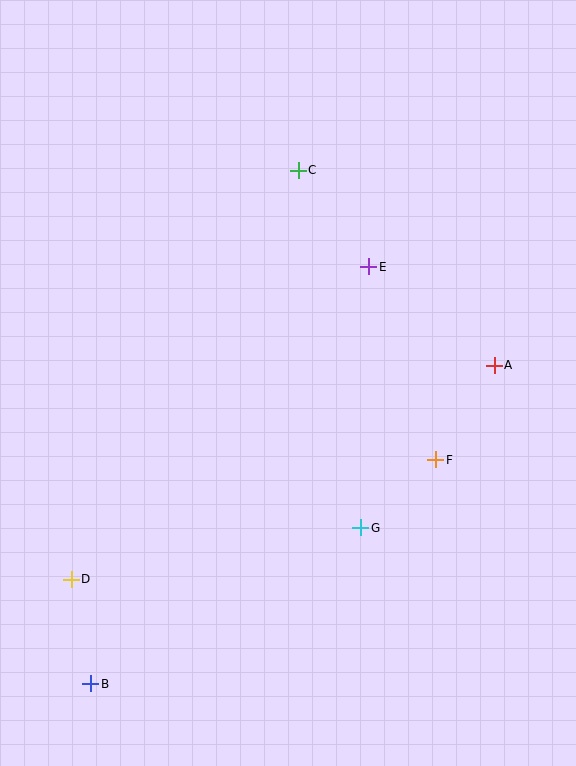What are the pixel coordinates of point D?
Point D is at (71, 580).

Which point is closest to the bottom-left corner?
Point B is closest to the bottom-left corner.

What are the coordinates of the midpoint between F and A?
The midpoint between F and A is at (465, 412).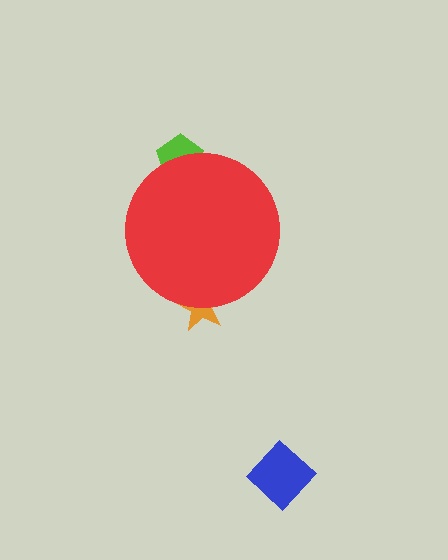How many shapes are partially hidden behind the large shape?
2 shapes are partially hidden.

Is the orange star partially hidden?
Yes, the orange star is partially hidden behind the red circle.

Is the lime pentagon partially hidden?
Yes, the lime pentagon is partially hidden behind the red circle.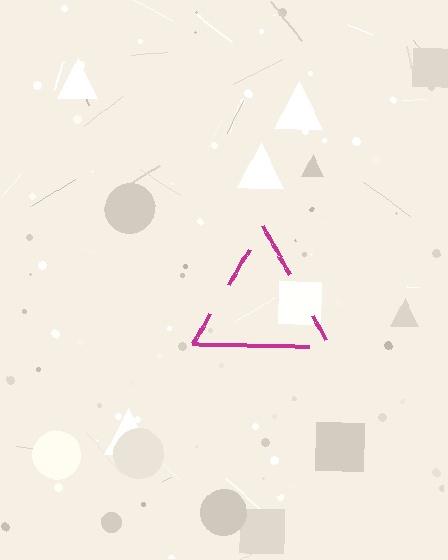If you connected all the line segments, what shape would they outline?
They would outline a triangle.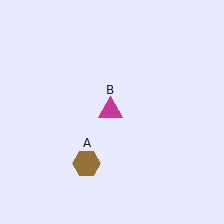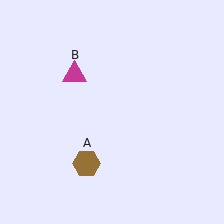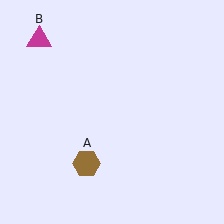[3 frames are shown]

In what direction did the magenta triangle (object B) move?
The magenta triangle (object B) moved up and to the left.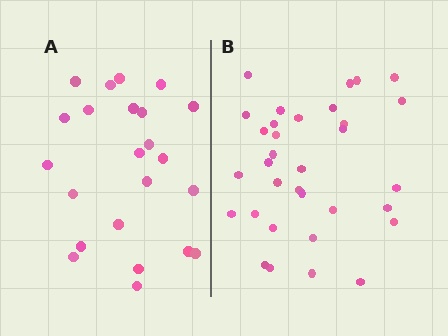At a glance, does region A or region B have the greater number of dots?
Region B (the right region) has more dots.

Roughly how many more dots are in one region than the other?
Region B has roughly 10 or so more dots than region A.